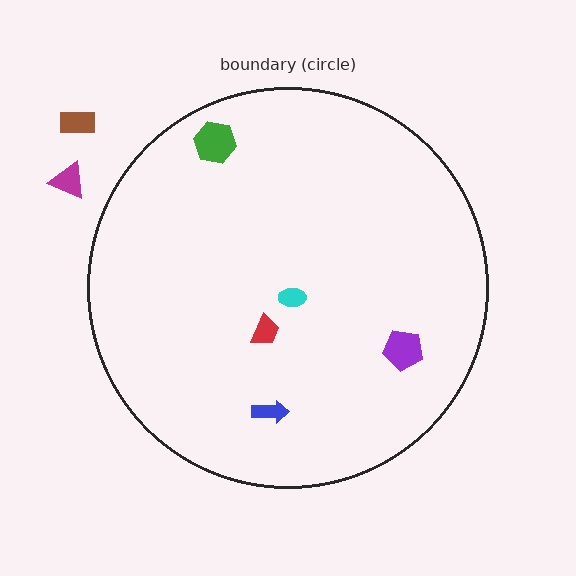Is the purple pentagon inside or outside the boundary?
Inside.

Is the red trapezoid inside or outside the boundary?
Inside.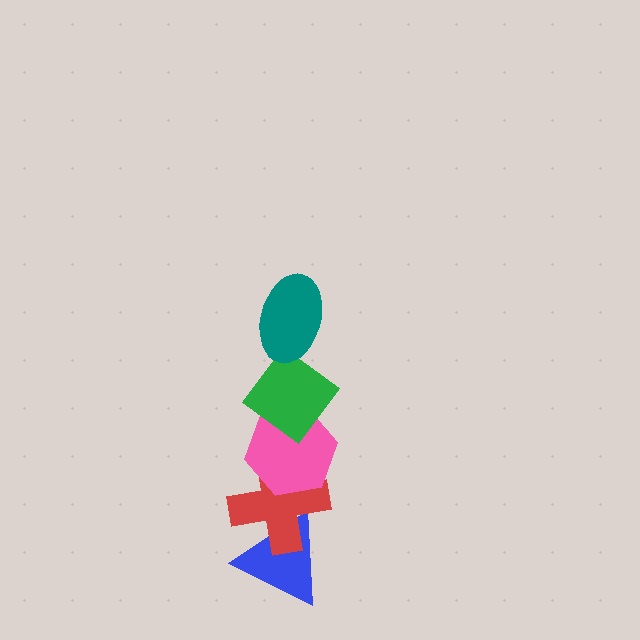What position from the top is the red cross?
The red cross is 4th from the top.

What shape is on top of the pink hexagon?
The green diamond is on top of the pink hexagon.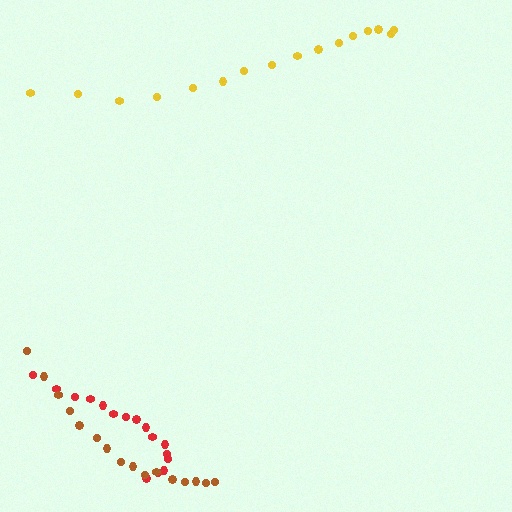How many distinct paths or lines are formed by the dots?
There are 3 distinct paths.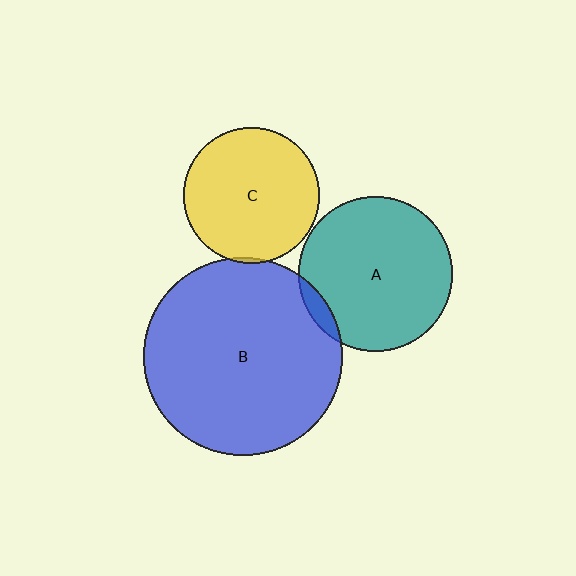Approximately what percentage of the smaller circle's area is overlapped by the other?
Approximately 5%.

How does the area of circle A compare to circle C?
Approximately 1.3 times.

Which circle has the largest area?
Circle B (blue).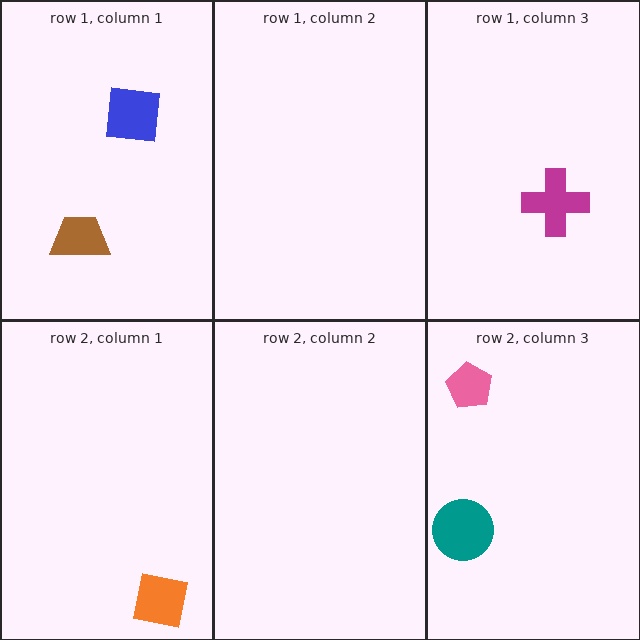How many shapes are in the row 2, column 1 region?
1.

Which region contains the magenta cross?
The row 1, column 3 region.